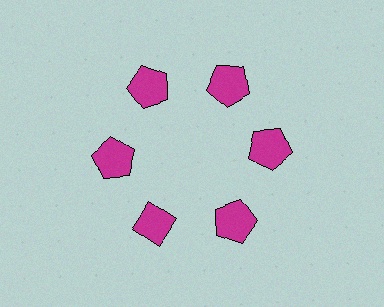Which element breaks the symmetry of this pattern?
The magenta diamond at roughly the 7 o'clock position breaks the symmetry. All other shapes are magenta pentagons.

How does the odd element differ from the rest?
It has a different shape: diamond instead of pentagon.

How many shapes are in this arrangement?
There are 6 shapes arranged in a ring pattern.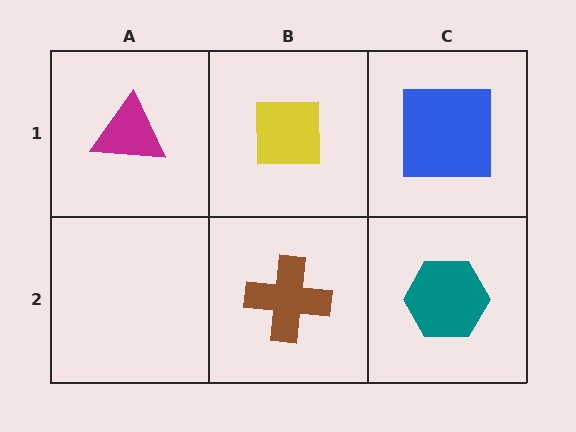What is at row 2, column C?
A teal hexagon.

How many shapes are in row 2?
2 shapes.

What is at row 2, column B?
A brown cross.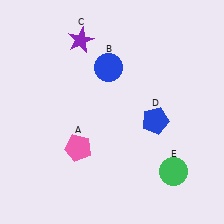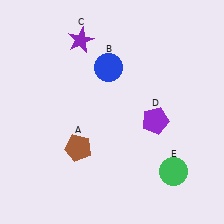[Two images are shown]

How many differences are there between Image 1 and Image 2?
There are 2 differences between the two images.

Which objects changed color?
A changed from pink to brown. D changed from blue to purple.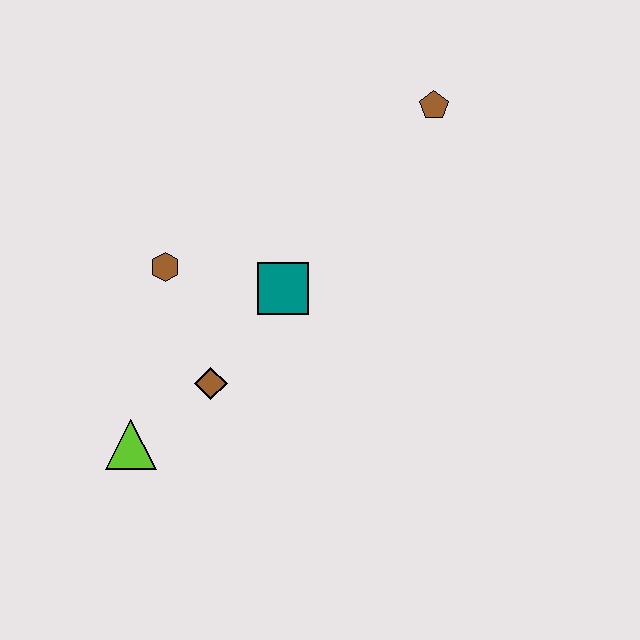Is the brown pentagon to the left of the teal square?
No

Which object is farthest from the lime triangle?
The brown pentagon is farthest from the lime triangle.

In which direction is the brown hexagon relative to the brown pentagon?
The brown hexagon is to the left of the brown pentagon.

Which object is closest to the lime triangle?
The brown diamond is closest to the lime triangle.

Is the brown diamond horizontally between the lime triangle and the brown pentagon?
Yes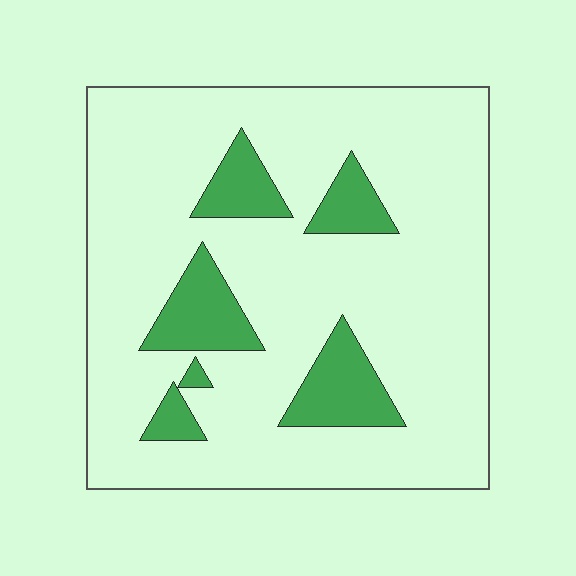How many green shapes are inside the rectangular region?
6.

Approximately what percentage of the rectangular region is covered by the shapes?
Approximately 15%.